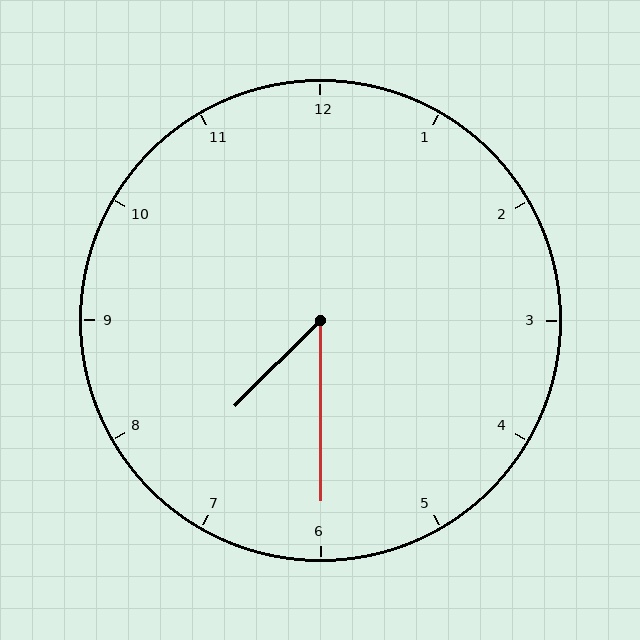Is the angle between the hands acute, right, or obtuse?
It is acute.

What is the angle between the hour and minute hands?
Approximately 45 degrees.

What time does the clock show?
7:30.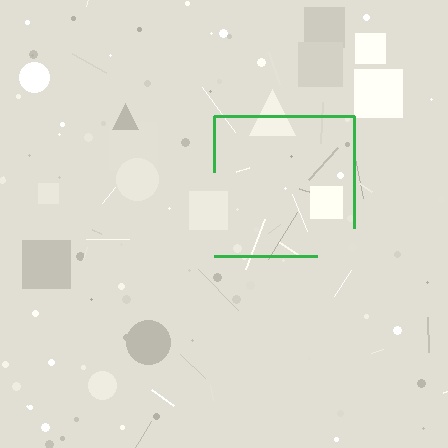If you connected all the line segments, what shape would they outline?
They would outline a square.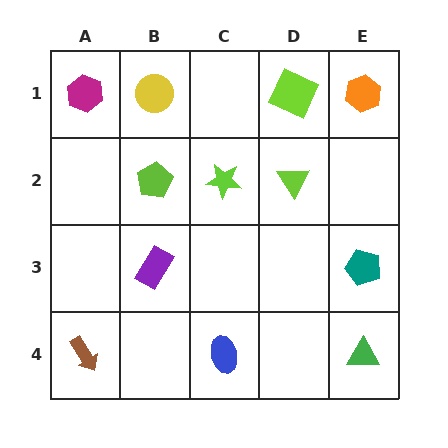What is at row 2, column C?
A lime star.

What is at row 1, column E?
An orange hexagon.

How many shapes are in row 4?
3 shapes.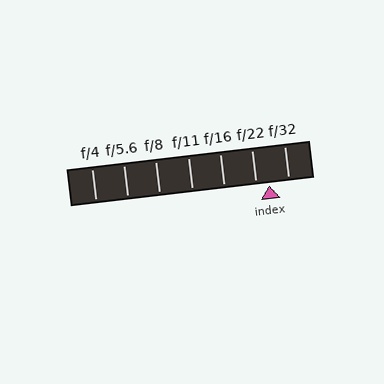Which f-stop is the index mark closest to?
The index mark is closest to f/22.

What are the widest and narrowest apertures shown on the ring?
The widest aperture shown is f/4 and the narrowest is f/32.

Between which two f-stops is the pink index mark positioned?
The index mark is between f/22 and f/32.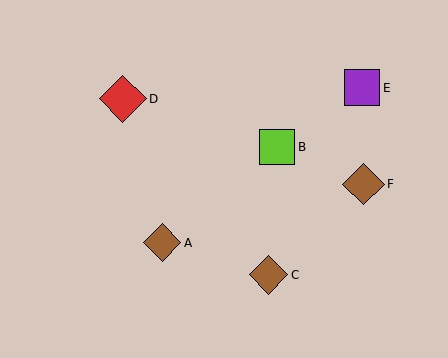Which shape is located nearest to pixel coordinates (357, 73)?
The purple square (labeled E) at (362, 88) is nearest to that location.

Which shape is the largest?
The red diamond (labeled D) is the largest.